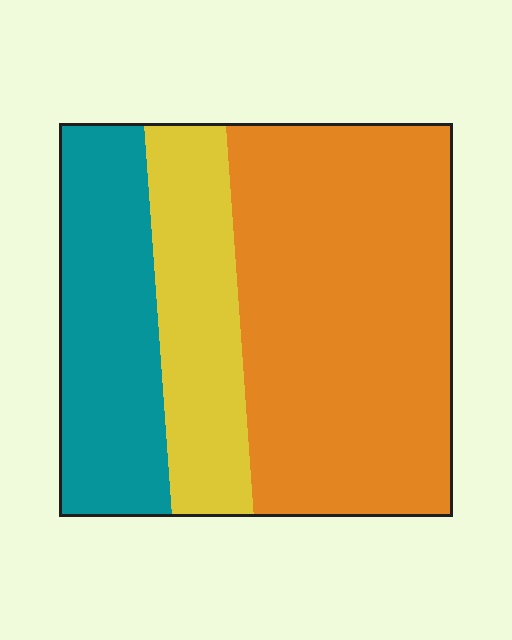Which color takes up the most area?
Orange, at roughly 55%.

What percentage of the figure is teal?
Teal covers 25% of the figure.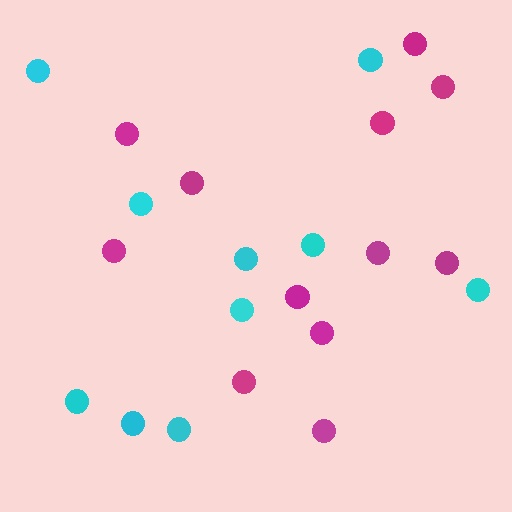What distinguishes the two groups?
There are 2 groups: one group of magenta circles (12) and one group of cyan circles (10).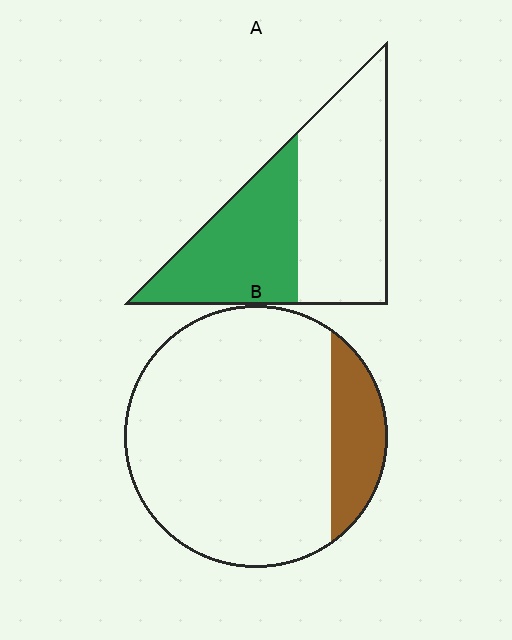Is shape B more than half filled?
No.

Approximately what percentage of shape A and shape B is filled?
A is approximately 45% and B is approximately 15%.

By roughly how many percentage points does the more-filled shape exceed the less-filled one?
By roughly 30 percentage points (A over B).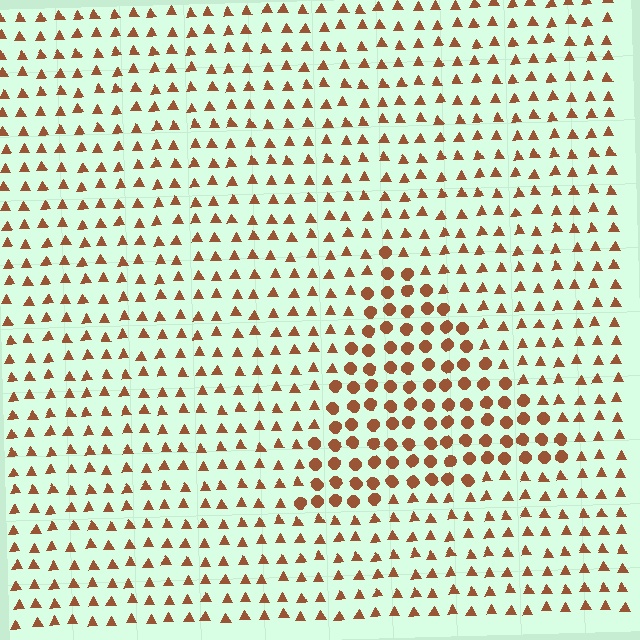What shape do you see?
I see a triangle.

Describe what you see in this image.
The image is filled with small brown elements arranged in a uniform grid. A triangle-shaped region contains circles, while the surrounding area contains triangles. The boundary is defined purely by the change in element shape.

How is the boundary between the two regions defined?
The boundary is defined by a change in element shape: circles inside vs. triangles outside. All elements share the same color and spacing.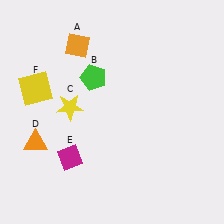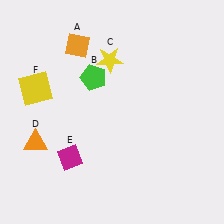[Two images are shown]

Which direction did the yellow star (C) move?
The yellow star (C) moved up.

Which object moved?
The yellow star (C) moved up.